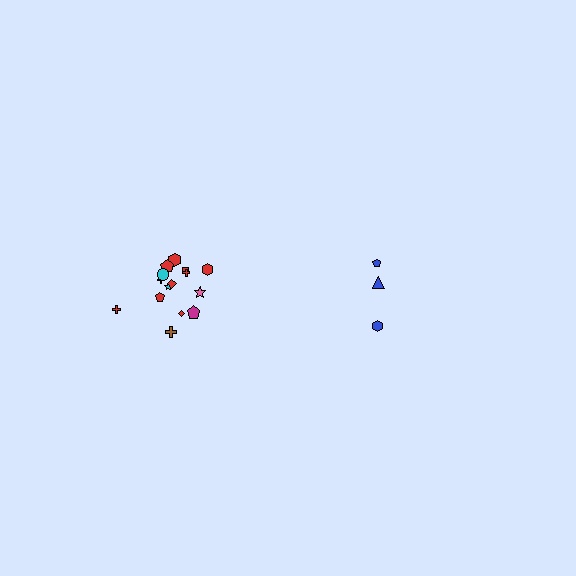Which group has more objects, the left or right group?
The left group.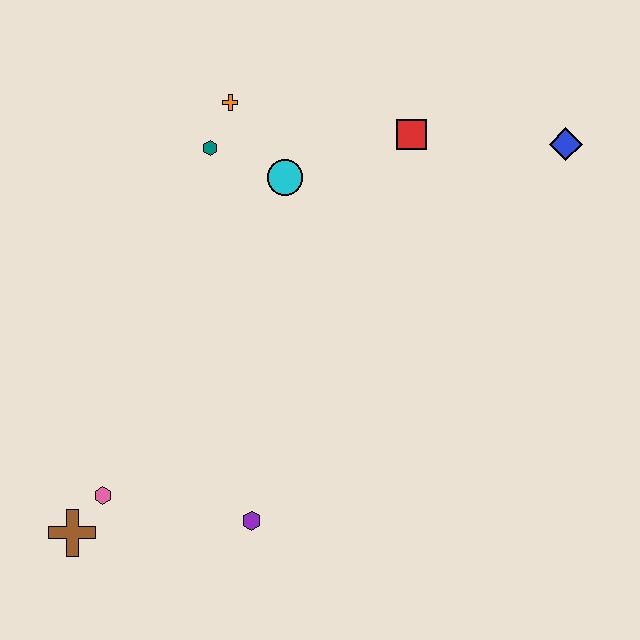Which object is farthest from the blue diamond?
The brown cross is farthest from the blue diamond.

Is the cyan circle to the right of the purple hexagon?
Yes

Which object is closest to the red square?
The cyan circle is closest to the red square.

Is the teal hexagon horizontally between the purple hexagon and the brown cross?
Yes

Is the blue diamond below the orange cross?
Yes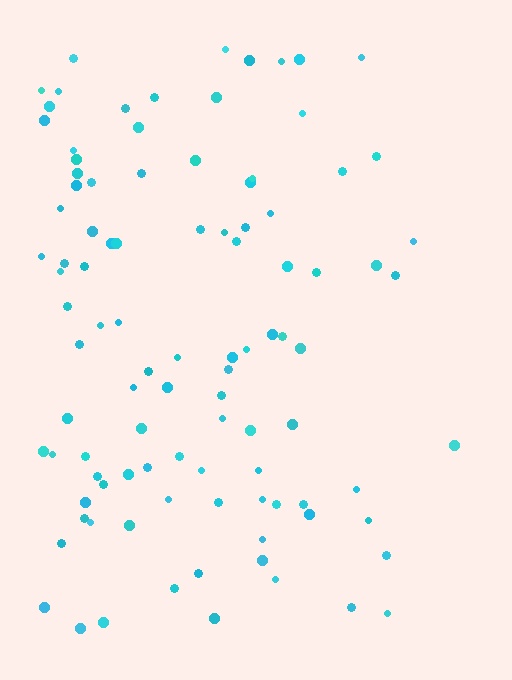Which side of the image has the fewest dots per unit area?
The right.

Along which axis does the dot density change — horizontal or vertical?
Horizontal.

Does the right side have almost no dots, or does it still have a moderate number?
Still a moderate number, just noticeably fewer than the left.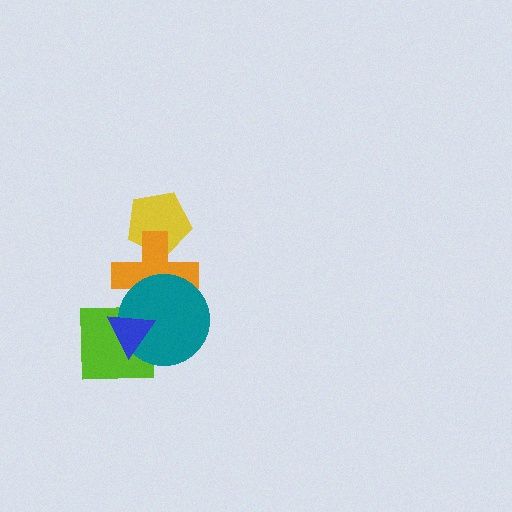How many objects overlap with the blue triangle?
3 objects overlap with the blue triangle.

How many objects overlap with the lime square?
2 objects overlap with the lime square.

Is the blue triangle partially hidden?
No, no other shape covers it.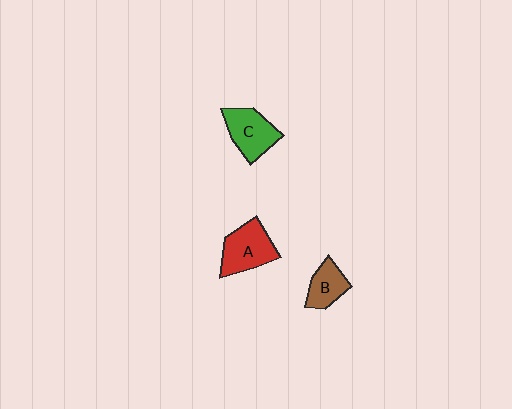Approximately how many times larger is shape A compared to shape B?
Approximately 1.5 times.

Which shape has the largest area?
Shape A (red).